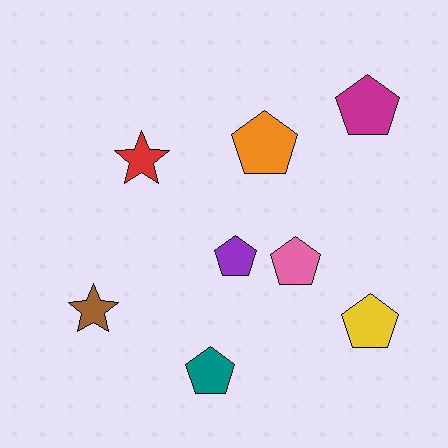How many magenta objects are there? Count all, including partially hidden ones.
There is 1 magenta object.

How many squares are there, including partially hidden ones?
There are no squares.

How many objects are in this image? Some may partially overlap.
There are 8 objects.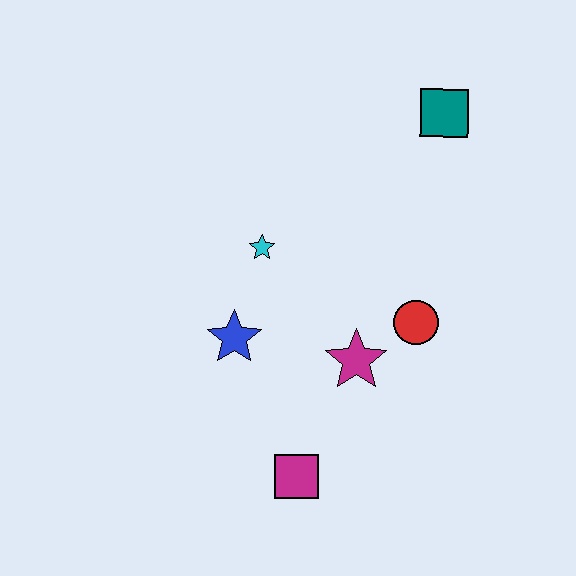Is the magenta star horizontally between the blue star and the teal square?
Yes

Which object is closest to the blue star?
The cyan star is closest to the blue star.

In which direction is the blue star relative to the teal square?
The blue star is below the teal square.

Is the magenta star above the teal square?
No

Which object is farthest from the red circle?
The teal square is farthest from the red circle.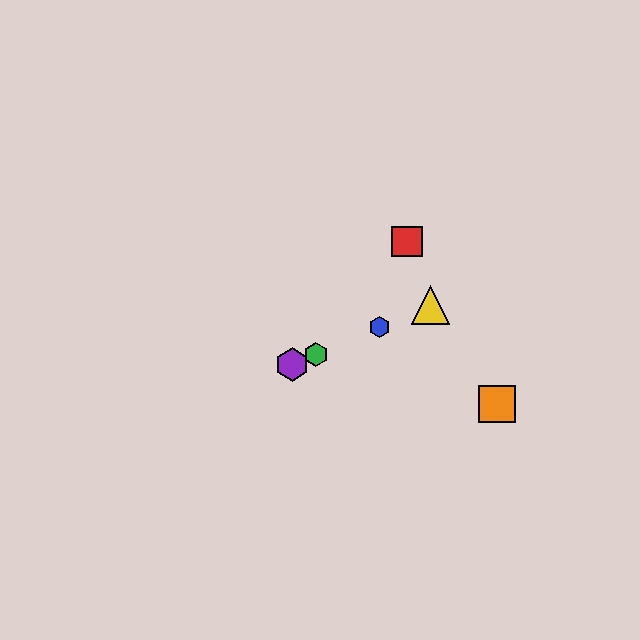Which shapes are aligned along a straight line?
The blue hexagon, the green hexagon, the yellow triangle, the purple hexagon are aligned along a straight line.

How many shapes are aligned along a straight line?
4 shapes (the blue hexagon, the green hexagon, the yellow triangle, the purple hexagon) are aligned along a straight line.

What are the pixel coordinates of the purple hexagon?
The purple hexagon is at (292, 364).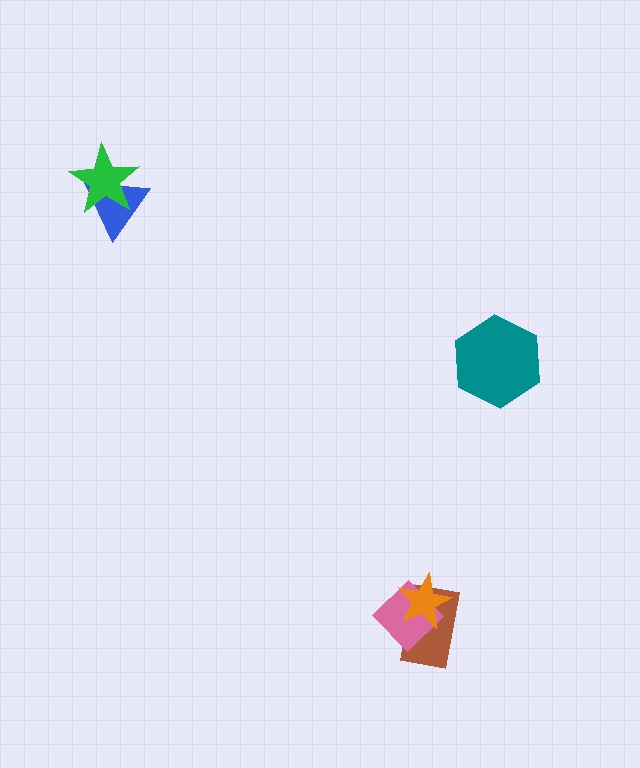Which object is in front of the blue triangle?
The green star is in front of the blue triangle.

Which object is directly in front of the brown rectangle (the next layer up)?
The pink diamond is directly in front of the brown rectangle.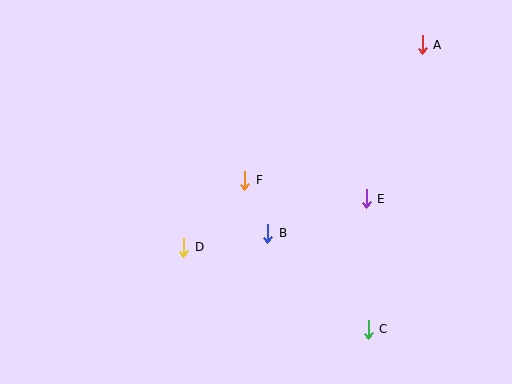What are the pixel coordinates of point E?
Point E is at (366, 199).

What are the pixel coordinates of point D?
Point D is at (184, 247).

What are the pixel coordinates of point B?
Point B is at (268, 233).